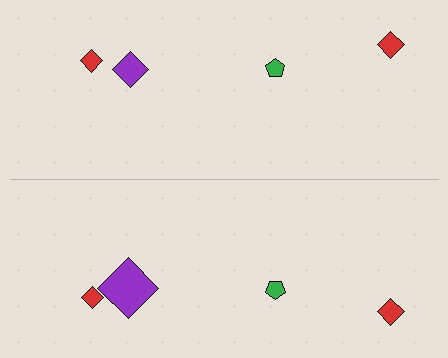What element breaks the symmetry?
The purple diamond on the bottom side has a different size than its mirror counterpart.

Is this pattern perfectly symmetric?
No, the pattern is not perfectly symmetric. The purple diamond on the bottom side has a different size than its mirror counterpart.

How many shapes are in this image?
There are 8 shapes in this image.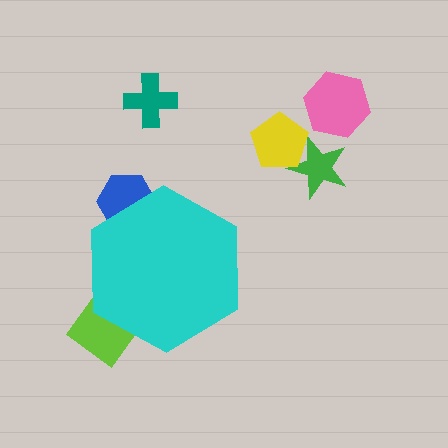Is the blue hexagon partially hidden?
Yes, the blue hexagon is partially hidden behind the cyan hexagon.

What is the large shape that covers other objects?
A cyan hexagon.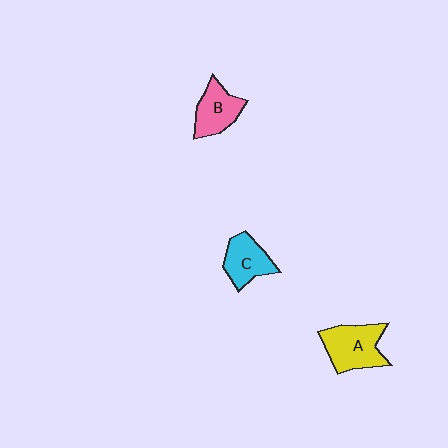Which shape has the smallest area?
Shape B (pink).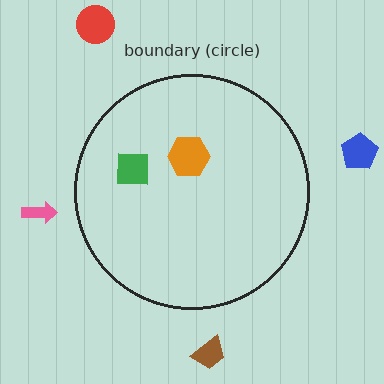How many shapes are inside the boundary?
2 inside, 4 outside.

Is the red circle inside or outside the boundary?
Outside.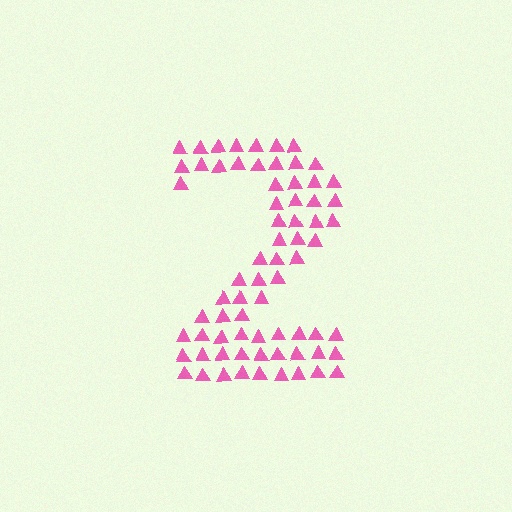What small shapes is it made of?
It is made of small triangles.